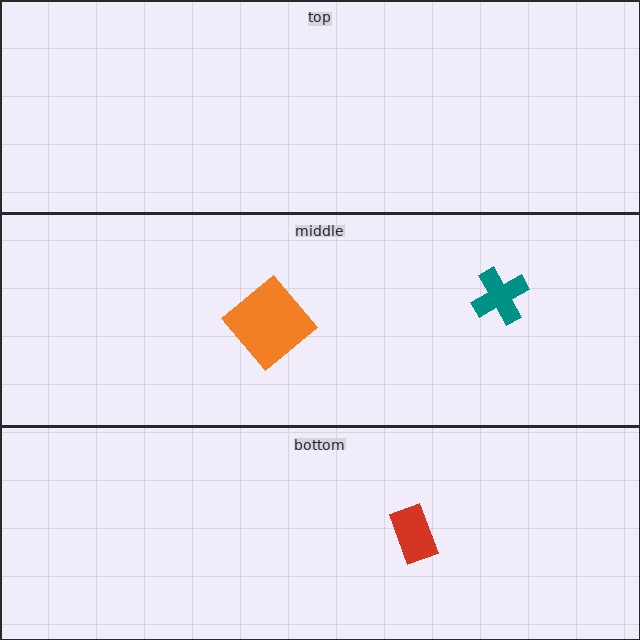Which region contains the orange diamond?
The middle region.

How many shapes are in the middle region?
2.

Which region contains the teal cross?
The middle region.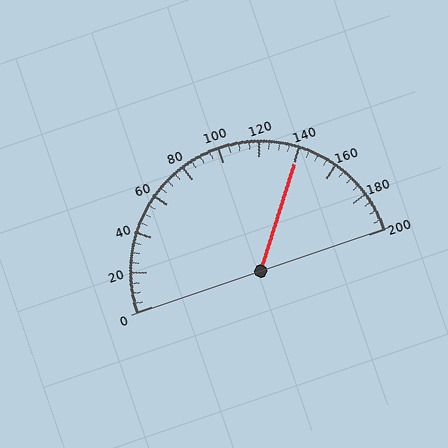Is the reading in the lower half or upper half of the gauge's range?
The reading is in the upper half of the range (0 to 200).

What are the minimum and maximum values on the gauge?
The gauge ranges from 0 to 200.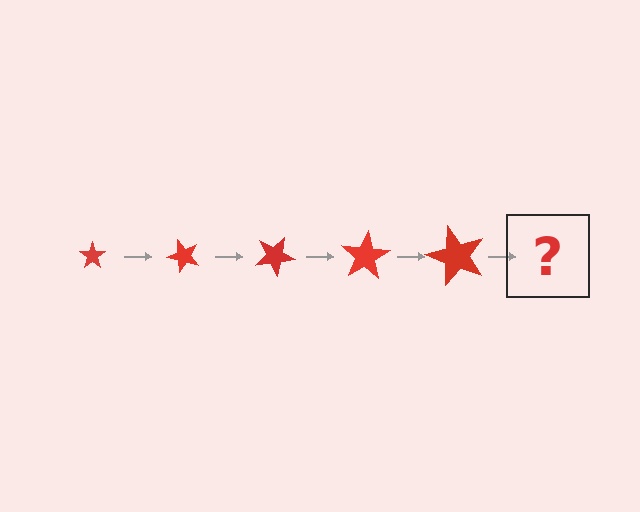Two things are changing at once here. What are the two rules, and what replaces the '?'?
The two rules are that the star grows larger each step and it rotates 50 degrees each step. The '?' should be a star, larger than the previous one and rotated 250 degrees from the start.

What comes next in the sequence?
The next element should be a star, larger than the previous one and rotated 250 degrees from the start.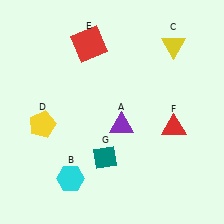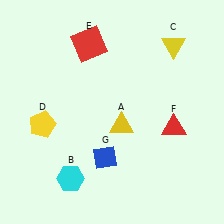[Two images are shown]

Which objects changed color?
A changed from purple to yellow. G changed from teal to blue.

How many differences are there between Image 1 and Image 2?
There are 2 differences between the two images.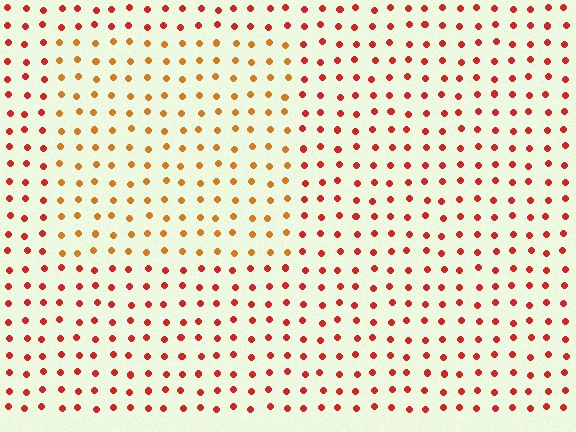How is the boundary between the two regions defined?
The boundary is defined purely by a slight shift in hue (about 33 degrees). Spacing, size, and orientation are identical on both sides.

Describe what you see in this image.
The image is filled with small red elements in a uniform arrangement. A rectangle-shaped region is visible where the elements are tinted to a slightly different hue, forming a subtle color boundary.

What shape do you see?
I see a rectangle.